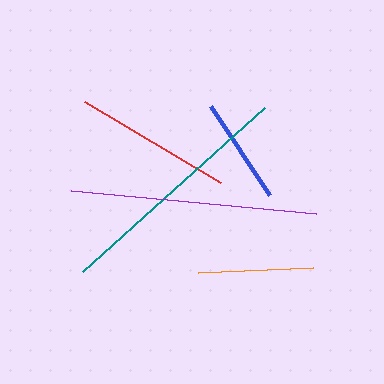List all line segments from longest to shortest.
From longest to shortest: purple, teal, red, orange, blue.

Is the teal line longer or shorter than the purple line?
The purple line is longer than the teal line.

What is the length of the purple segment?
The purple segment is approximately 246 pixels long.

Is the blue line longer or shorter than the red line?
The red line is longer than the blue line.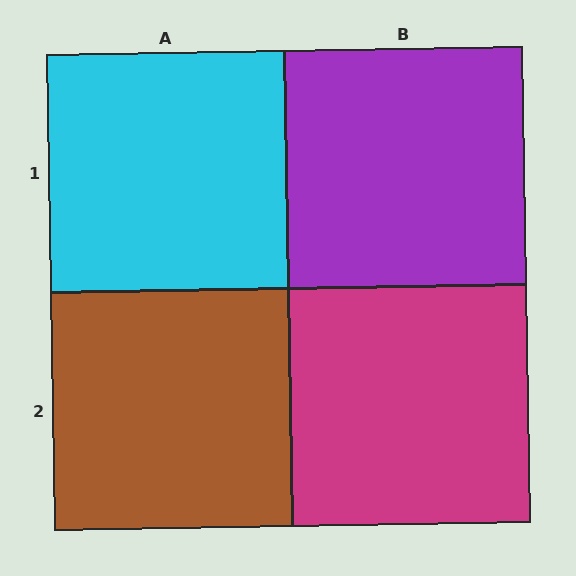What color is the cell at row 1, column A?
Cyan.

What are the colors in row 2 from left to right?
Brown, magenta.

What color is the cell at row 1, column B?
Purple.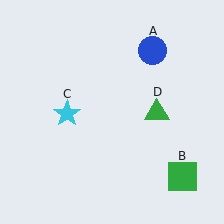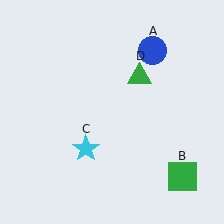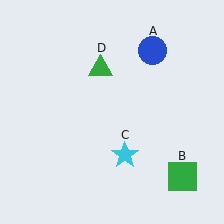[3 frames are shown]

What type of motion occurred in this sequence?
The cyan star (object C), green triangle (object D) rotated counterclockwise around the center of the scene.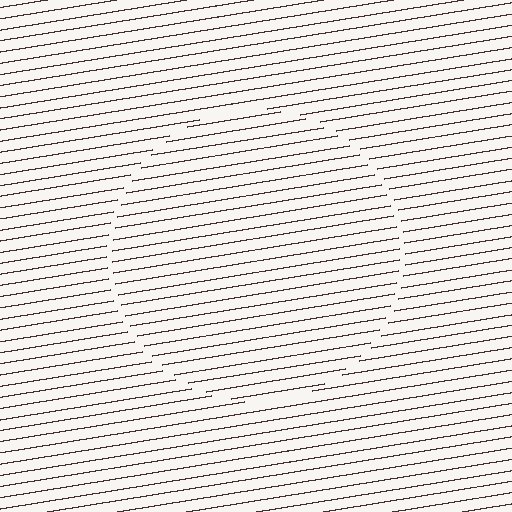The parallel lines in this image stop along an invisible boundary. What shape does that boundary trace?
An illusory circle. The interior of the shape contains the same grating, shifted by half a period — the contour is defined by the phase discontinuity where line-ends from the inner and outer gratings abut.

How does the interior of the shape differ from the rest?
The interior of the shape contains the same grating, shifted by half a period — the contour is defined by the phase discontinuity where line-ends from the inner and outer gratings abut.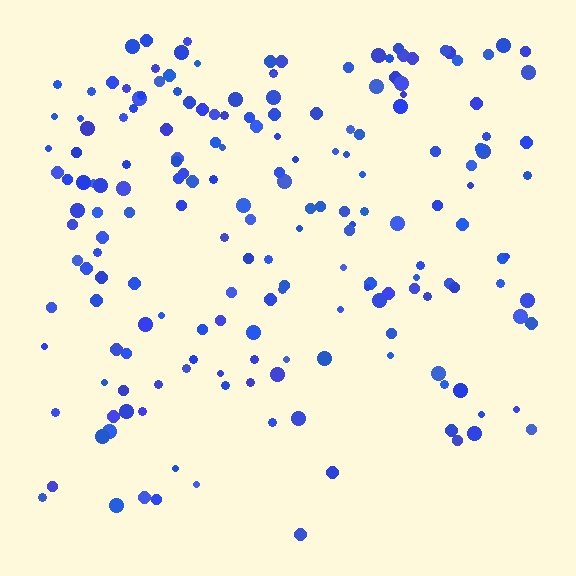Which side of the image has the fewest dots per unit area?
The bottom.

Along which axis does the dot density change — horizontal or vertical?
Vertical.